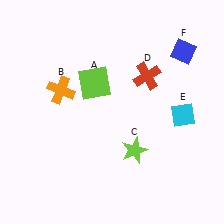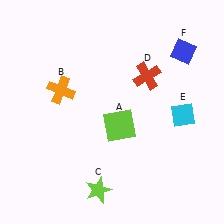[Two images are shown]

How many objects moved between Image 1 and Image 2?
2 objects moved between the two images.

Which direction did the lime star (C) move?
The lime star (C) moved down.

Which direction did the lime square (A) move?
The lime square (A) moved down.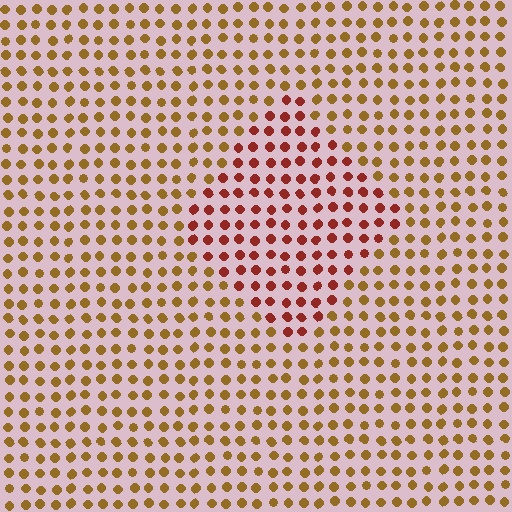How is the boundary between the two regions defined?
The boundary is defined purely by a slight shift in hue (about 38 degrees). Spacing, size, and orientation are identical on both sides.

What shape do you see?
I see a diamond.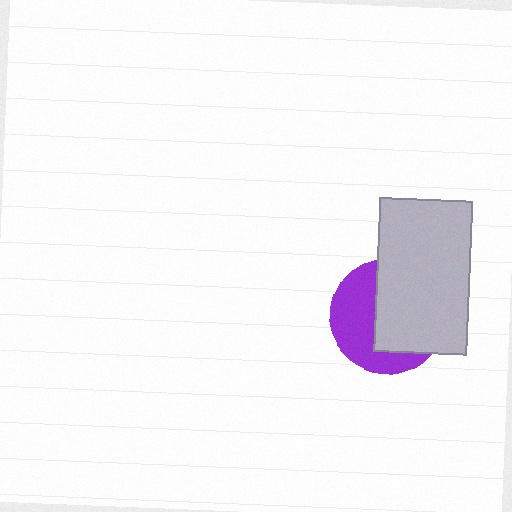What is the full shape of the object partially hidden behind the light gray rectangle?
The partially hidden object is a purple circle.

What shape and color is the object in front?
The object in front is a light gray rectangle.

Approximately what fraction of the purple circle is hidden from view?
Roughly 55% of the purple circle is hidden behind the light gray rectangle.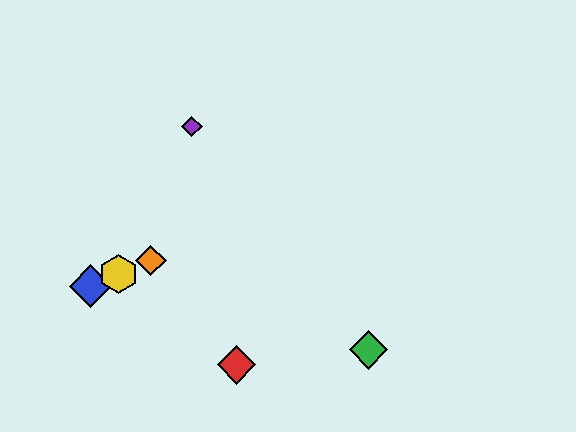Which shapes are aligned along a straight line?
The blue diamond, the yellow hexagon, the orange diamond are aligned along a straight line.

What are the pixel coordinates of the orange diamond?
The orange diamond is at (151, 260).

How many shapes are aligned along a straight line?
3 shapes (the blue diamond, the yellow hexagon, the orange diamond) are aligned along a straight line.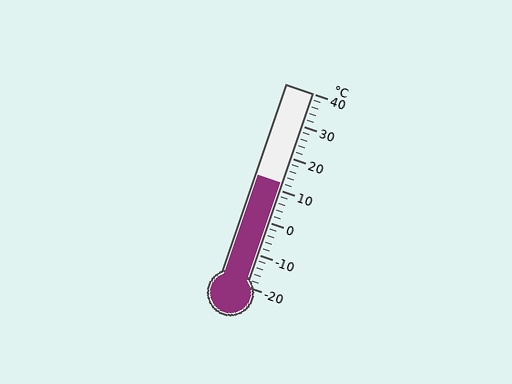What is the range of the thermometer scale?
The thermometer scale ranges from -20°C to 40°C.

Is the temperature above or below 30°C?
The temperature is below 30°C.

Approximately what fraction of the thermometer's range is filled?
The thermometer is filled to approximately 55% of its range.